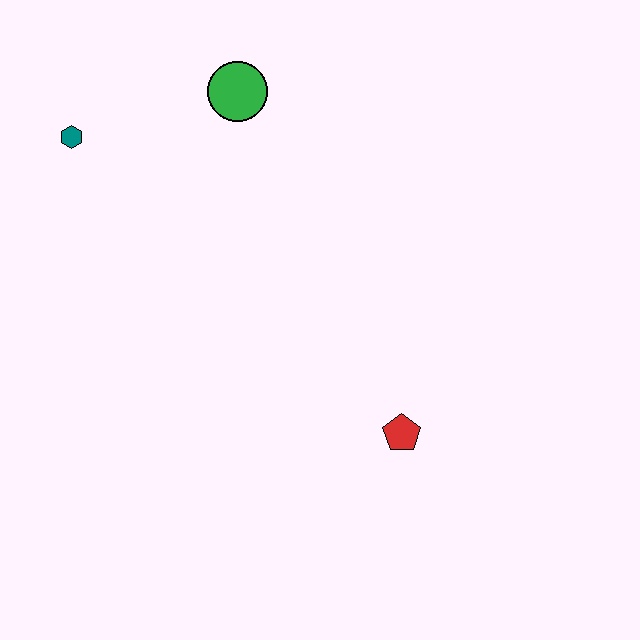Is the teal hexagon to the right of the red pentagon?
No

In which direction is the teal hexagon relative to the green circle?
The teal hexagon is to the left of the green circle.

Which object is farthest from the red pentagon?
The teal hexagon is farthest from the red pentagon.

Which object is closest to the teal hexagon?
The green circle is closest to the teal hexagon.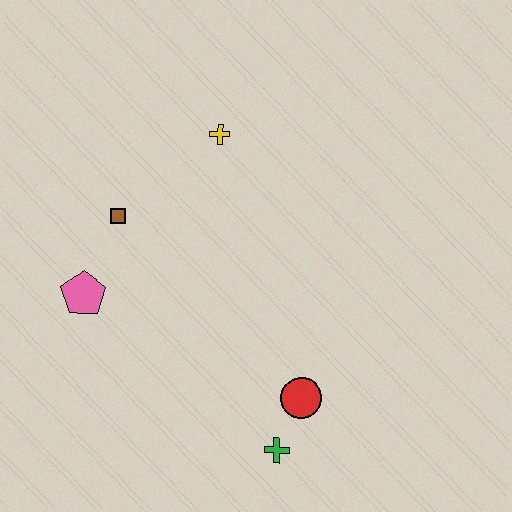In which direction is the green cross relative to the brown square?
The green cross is below the brown square.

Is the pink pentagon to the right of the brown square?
No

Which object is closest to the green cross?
The red circle is closest to the green cross.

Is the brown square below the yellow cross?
Yes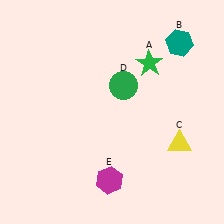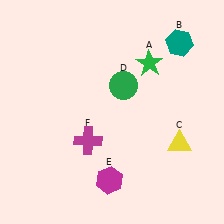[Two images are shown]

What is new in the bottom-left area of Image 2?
A magenta cross (F) was added in the bottom-left area of Image 2.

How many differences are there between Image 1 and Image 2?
There is 1 difference between the two images.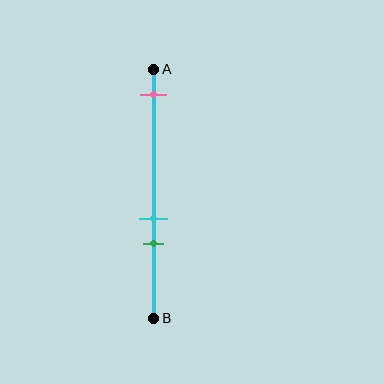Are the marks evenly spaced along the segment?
No, the marks are not evenly spaced.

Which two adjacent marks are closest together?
The cyan and green marks are the closest adjacent pair.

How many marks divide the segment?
There are 3 marks dividing the segment.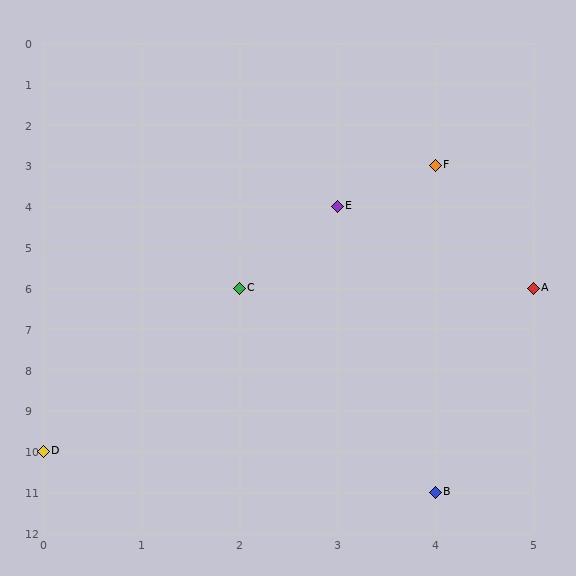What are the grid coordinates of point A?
Point A is at grid coordinates (5, 6).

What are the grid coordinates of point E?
Point E is at grid coordinates (3, 4).